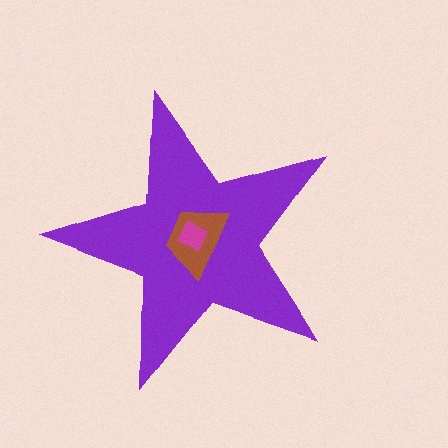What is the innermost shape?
The magenta diamond.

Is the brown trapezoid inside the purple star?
Yes.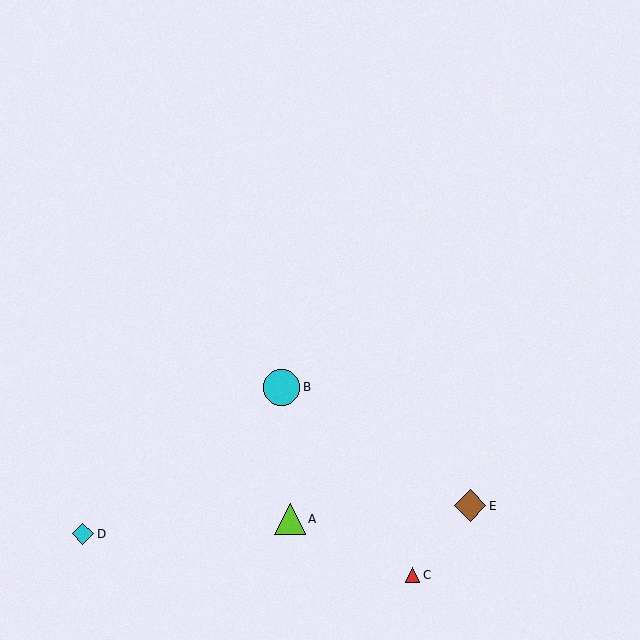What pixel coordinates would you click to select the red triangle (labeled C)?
Click at (413, 575) to select the red triangle C.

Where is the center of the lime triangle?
The center of the lime triangle is at (290, 519).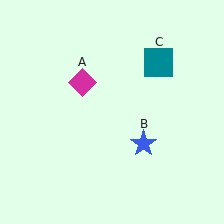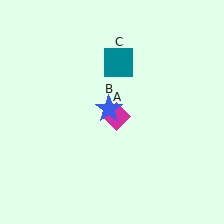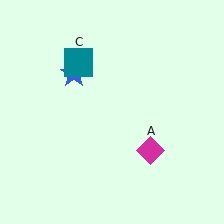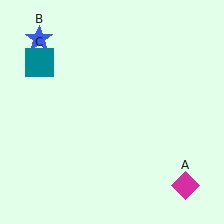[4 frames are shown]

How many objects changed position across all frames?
3 objects changed position: magenta diamond (object A), blue star (object B), teal square (object C).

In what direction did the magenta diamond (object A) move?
The magenta diamond (object A) moved down and to the right.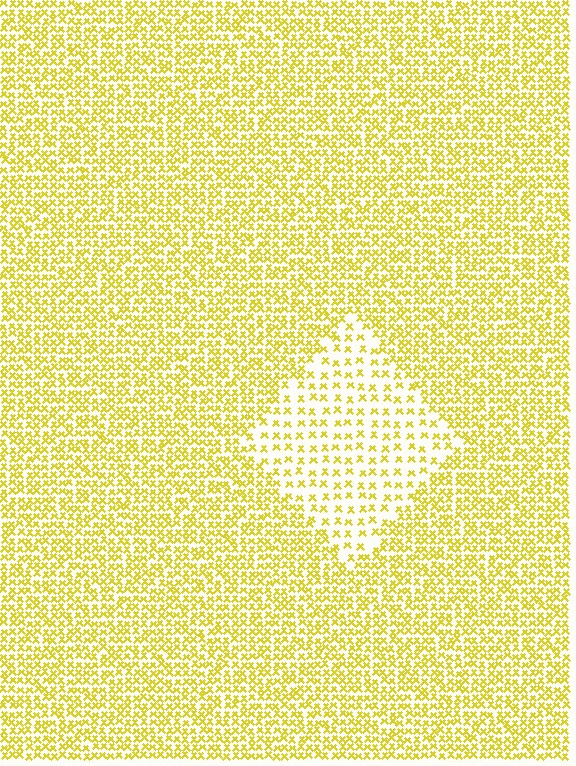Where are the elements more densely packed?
The elements are more densely packed outside the diamond boundary.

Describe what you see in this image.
The image contains small yellow elements arranged at two different densities. A diamond-shaped region is visible where the elements are less densely packed than the surrounding area.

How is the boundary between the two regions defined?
The boundary is defined by a change in element density (approximately 2.2x ratio). All elements are the same color, size, and shape.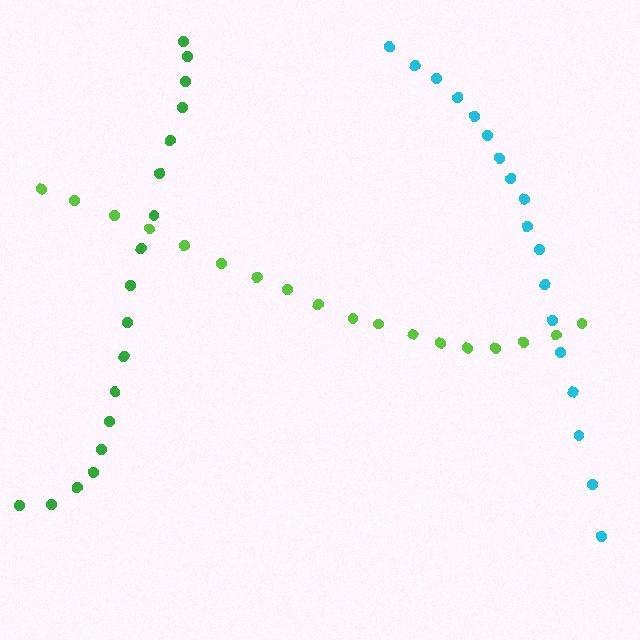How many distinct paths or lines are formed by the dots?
There are 3 distinct paths.